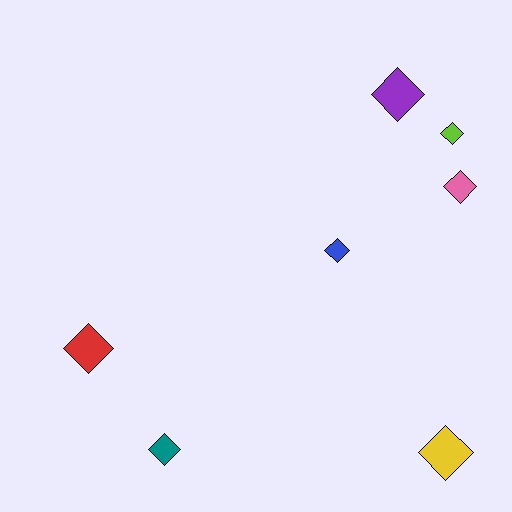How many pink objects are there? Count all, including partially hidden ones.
There is 1 pink object.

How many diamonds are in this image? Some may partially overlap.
There are 7 diamonds.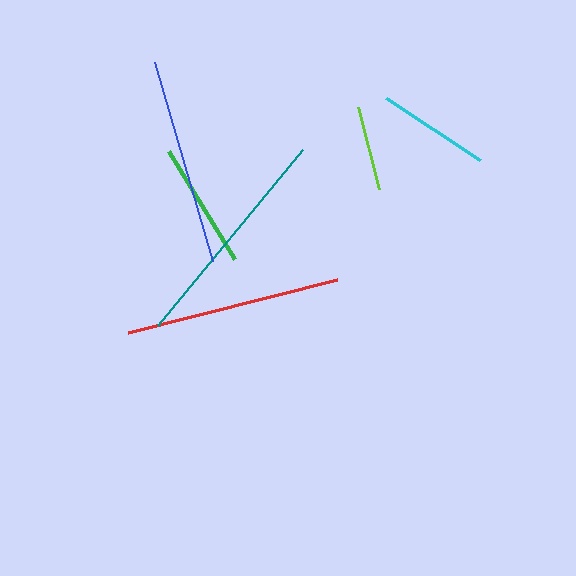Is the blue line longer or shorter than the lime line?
The blue line is longer than the lime line.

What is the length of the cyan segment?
The cyan segment is approximately 112 pixels long.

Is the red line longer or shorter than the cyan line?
The red line is longer than the cyan line.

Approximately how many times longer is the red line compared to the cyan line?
The red line is approximately 1.9 times the length of the cyan line.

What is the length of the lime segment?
The lime segment is approximately 84 pixels long.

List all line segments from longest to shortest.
From longest to shortest: teal, red, blue, green, cyan, lime.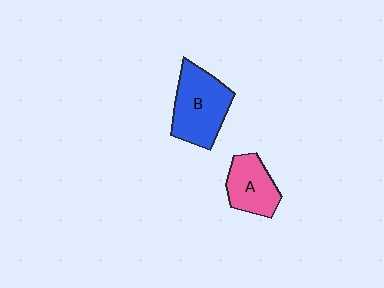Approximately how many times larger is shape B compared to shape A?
Approximately 1.5 times.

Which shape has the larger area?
Shape B (blue).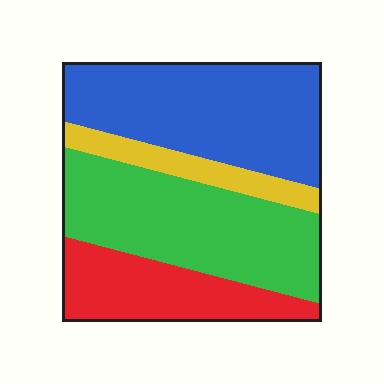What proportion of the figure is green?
Green covers about 35% of the figure.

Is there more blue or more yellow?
Blue.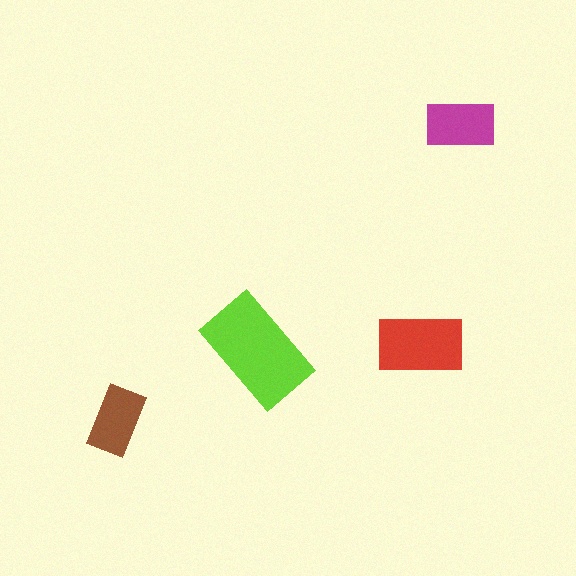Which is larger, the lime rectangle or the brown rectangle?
The lime one.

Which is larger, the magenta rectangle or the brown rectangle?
The magenta one.